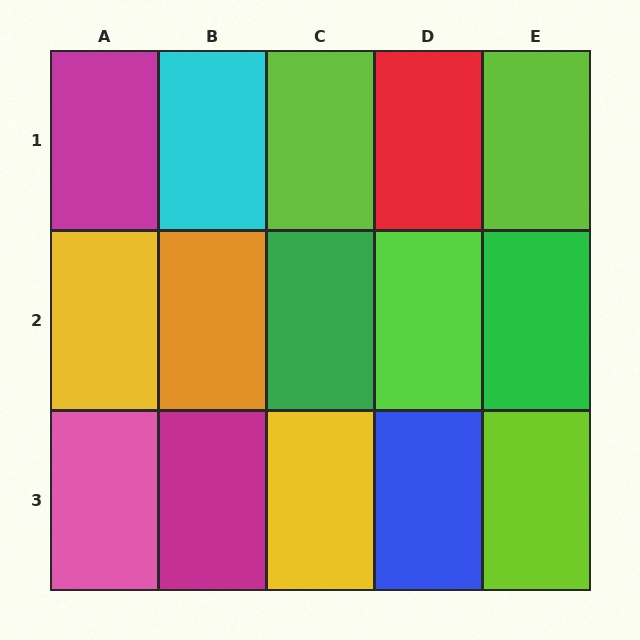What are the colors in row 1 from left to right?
Magenta, cyan, lime, red, lime.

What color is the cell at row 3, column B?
Magenta.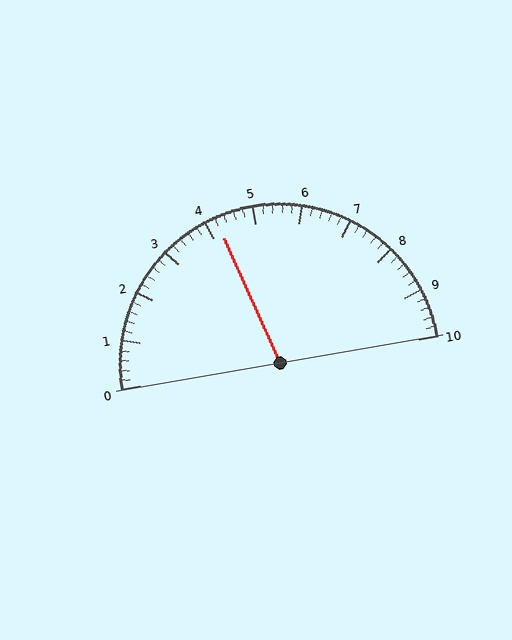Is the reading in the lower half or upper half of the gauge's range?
The reading is in the lower half of the range (0 to 10).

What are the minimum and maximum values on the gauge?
The gauge ranges from 0 to 10.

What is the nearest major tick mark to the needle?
The nearest major tick mark is 4.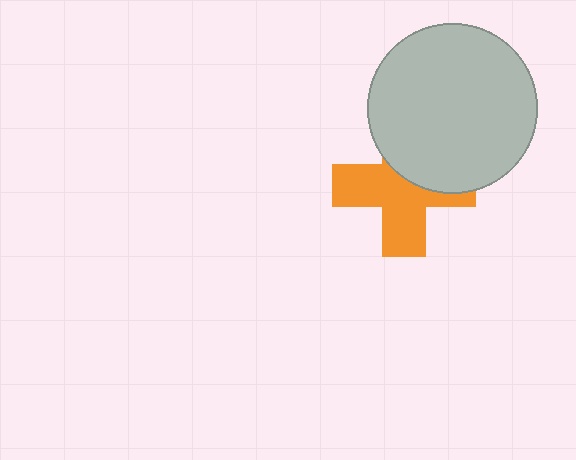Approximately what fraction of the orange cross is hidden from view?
Roughly 39% of the orange cross is hidden behind the light gray circle.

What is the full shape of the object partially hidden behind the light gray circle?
The partially hidden object is an orange cross.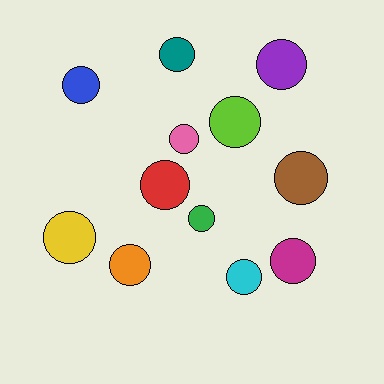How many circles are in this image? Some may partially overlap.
There are 12 circles.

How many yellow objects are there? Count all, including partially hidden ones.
There is 1 yellow object.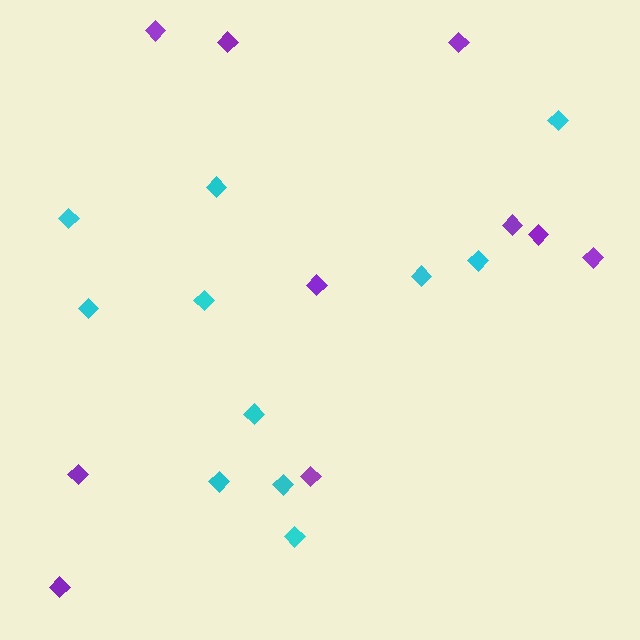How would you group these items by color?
There are 2 groups: one group of cyan diamonds (11) and one group of purple diamonds (10).